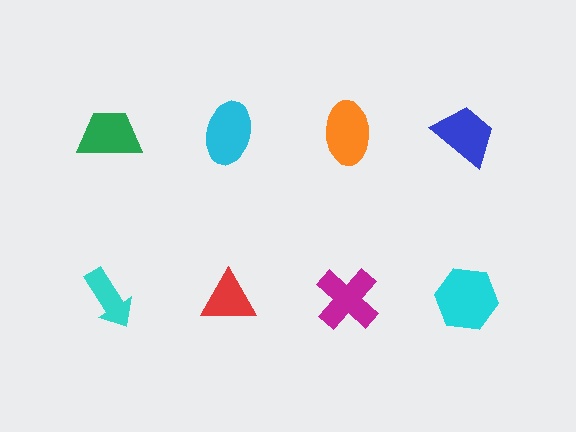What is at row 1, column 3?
An orange ellipse.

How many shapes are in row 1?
4 shapes.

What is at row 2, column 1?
A cyan arrow.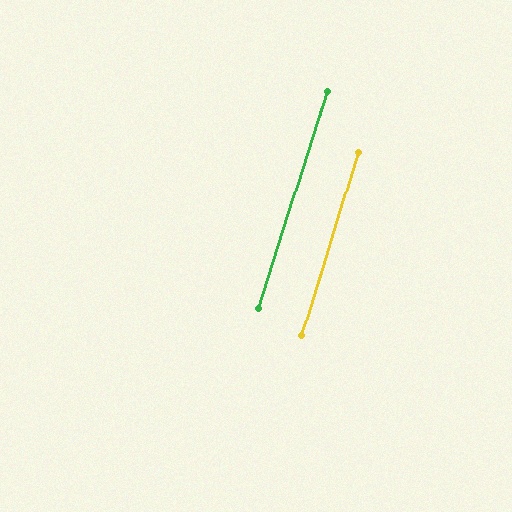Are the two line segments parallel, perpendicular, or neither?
Parallel — their directions differ by only 0.7°.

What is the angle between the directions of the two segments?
Approximately 1 degree.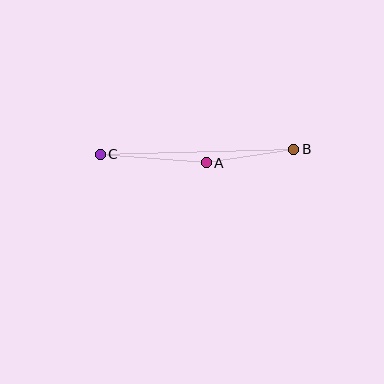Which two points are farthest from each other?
Points B and C are farthest from each other.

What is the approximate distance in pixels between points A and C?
The distance between A and C is approximately 106 pixels.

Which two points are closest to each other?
Points A and B are closest to each other.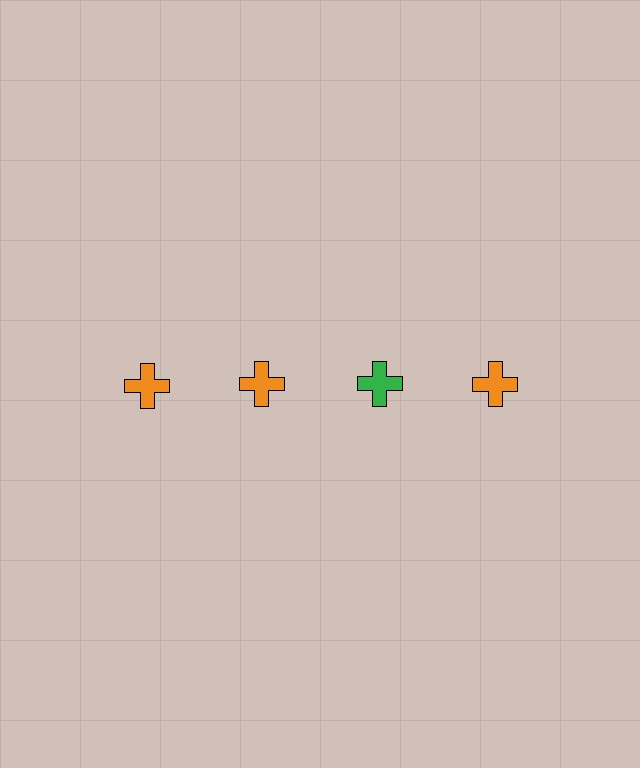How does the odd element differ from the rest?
It has a different color: green instead of orange.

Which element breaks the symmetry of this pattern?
The green cross in the top row, center column breaks the symmetry. All other shapes are orange crosses.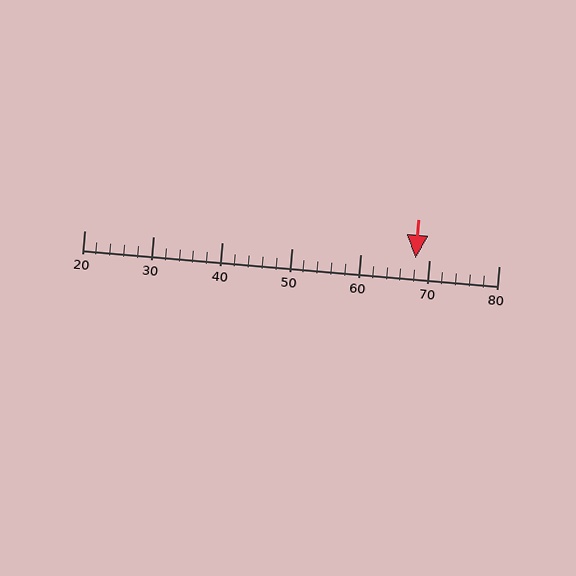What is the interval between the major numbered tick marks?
The major tick marks are spaced 10 units apart.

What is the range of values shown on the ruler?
The ruler shows values from 20 to 80.